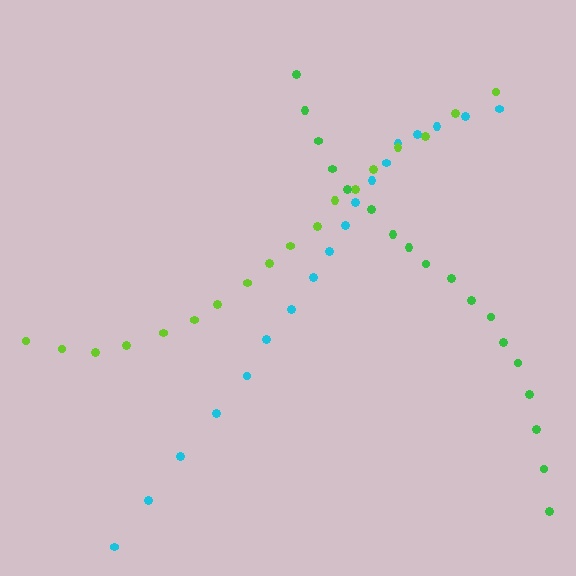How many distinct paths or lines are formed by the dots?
There are 3 distinct paths.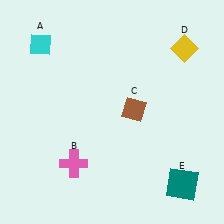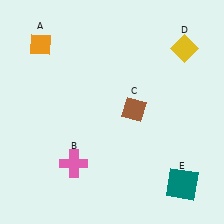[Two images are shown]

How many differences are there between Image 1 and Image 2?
There is 1 difference between the two images.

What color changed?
The diamond (A) changed from cyan in Image 1 to orange in Image 2.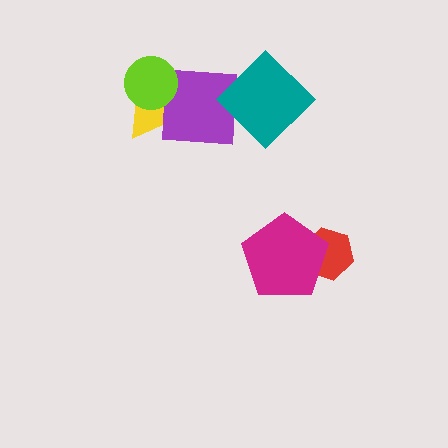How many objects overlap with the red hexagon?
1 object overlaps with the red hexagon.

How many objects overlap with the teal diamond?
1 object overlaps with the teal diamond.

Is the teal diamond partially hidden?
No, no other shape covers it.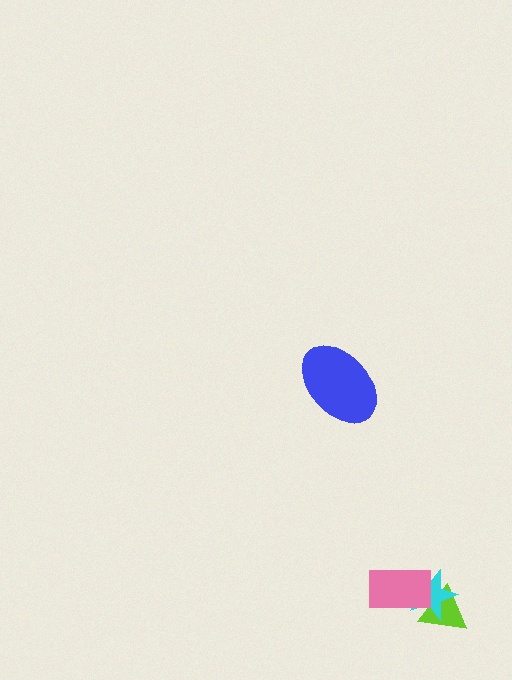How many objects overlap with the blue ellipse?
0 objects overlap with the blue ellipse.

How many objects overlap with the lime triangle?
2 objects overlap with the lime triangle.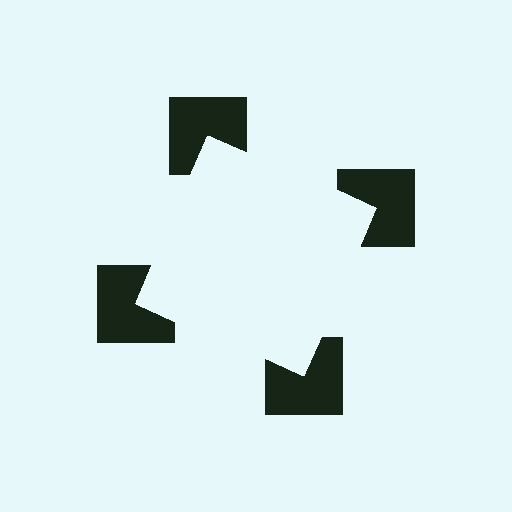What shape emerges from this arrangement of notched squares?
An illusory square — its edges are inferred from the aligned wedge cuts in the notched squares, not physically drawn.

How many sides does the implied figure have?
4 sides.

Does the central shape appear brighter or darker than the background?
It typically appears slightly brighter than the background, even though no actual brightness change is drawn.